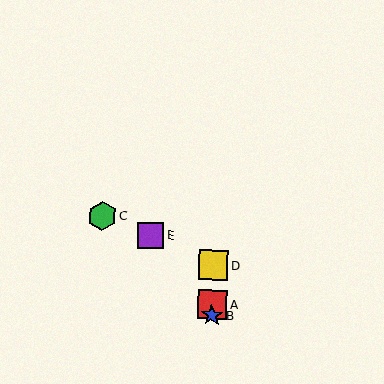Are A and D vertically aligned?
Yes, both are at x≈212.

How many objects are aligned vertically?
3 objects (A, B, D) are aligned vertically.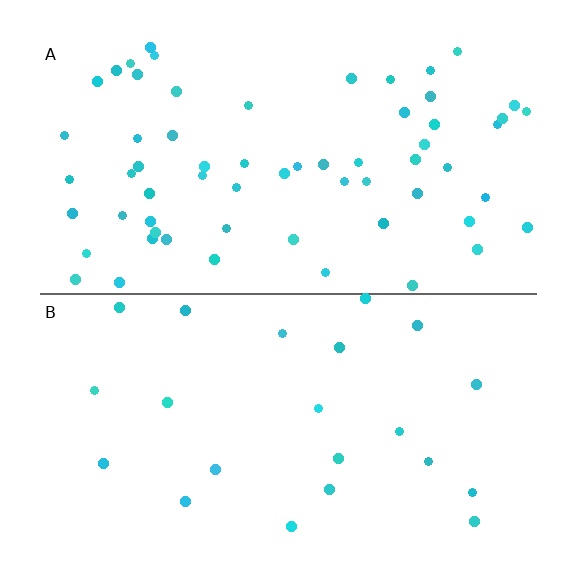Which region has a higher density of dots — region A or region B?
A (the top).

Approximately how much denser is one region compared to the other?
Approximately 2.8× — region A over region B.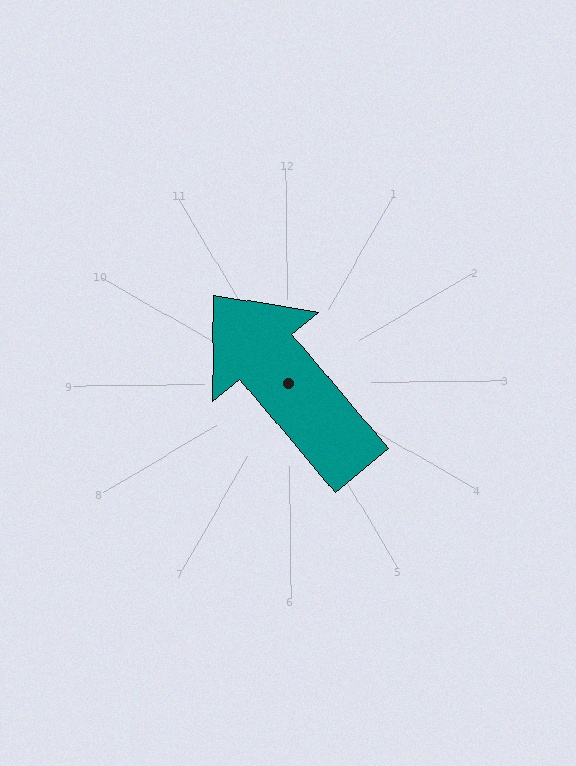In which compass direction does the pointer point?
Northwest.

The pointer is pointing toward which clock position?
Roughly 11 o'clock.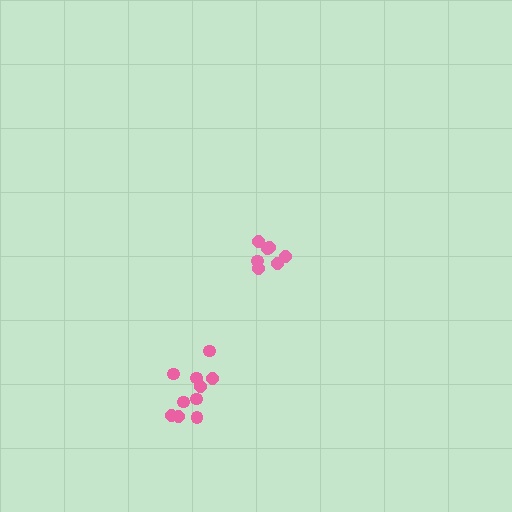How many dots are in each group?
Group 1: 7 dots, Group 2: 10 dots (17 total).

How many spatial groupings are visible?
There are 2 spatial groupings.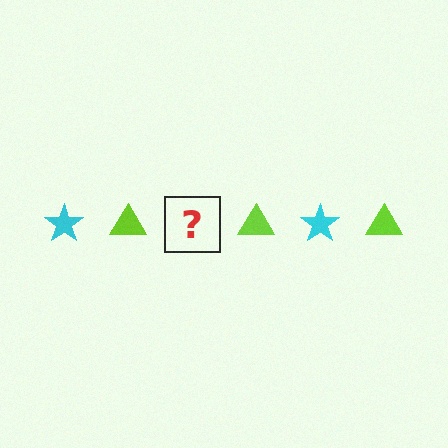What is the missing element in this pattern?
The missing element is a cyan star.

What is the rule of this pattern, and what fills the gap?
The rule is that the pattern alternates between cyan star and lime triangle. The gap should be filled with a cyan star.